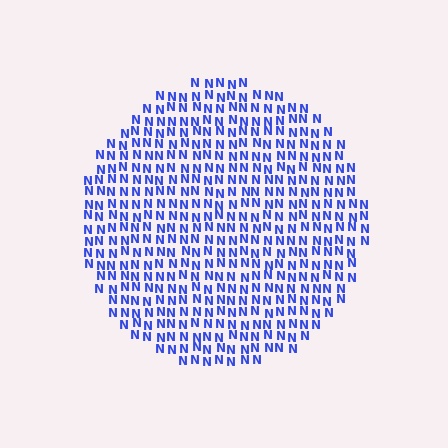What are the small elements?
The small elements are letter N's.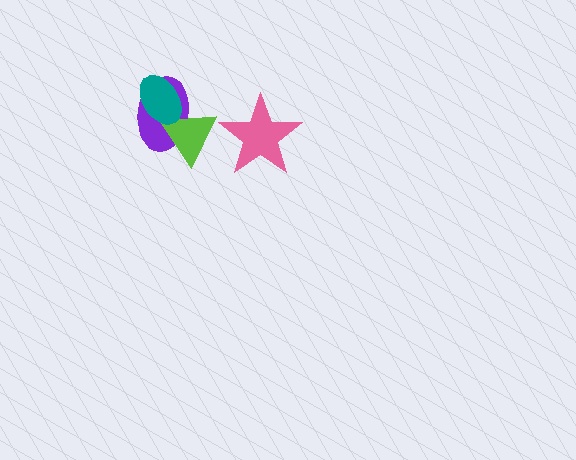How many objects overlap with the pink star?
0 objects overlap with the pink star.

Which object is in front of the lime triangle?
The teal ellipse is in front of the lime triangle.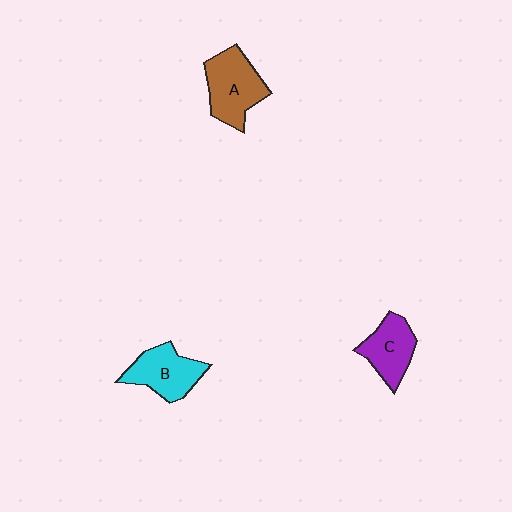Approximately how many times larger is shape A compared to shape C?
Approximately 1.3 times.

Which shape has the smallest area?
Shape C (purple).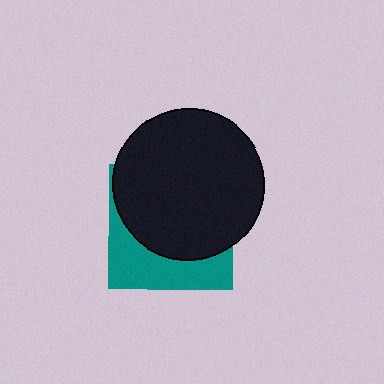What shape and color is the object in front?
The object in front is a black circle.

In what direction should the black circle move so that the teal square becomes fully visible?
The black circle should move up. That is the shortest direction to clear the overlap and leave the teal square fully visible.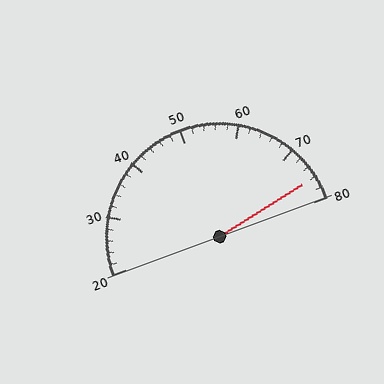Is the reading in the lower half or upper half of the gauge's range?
The reading is in the upper half of the range (20 to 80).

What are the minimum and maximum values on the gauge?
The gauge ranges from 20 to 80.